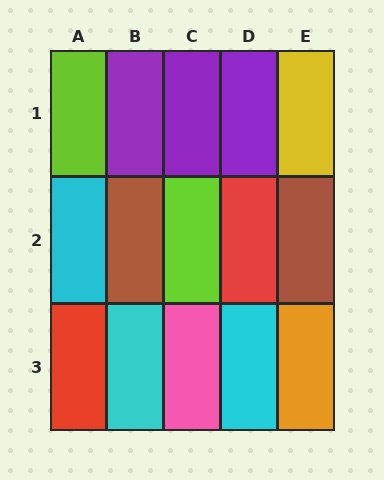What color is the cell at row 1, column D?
Purple.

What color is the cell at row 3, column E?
Orange.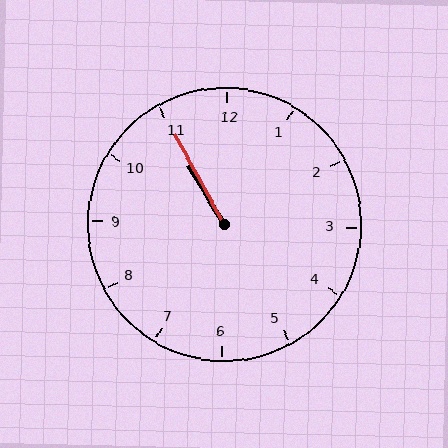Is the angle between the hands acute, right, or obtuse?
It is acute.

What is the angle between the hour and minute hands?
Approximately 2 degrees.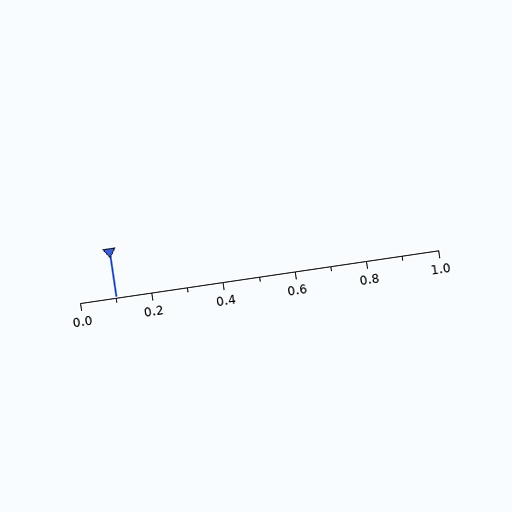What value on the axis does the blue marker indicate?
The marker indicates approximately 0.1.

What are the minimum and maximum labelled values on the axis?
The axis runs from 0.0 to 1.0.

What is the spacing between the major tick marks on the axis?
The major ticks are spaced 0.2 apart.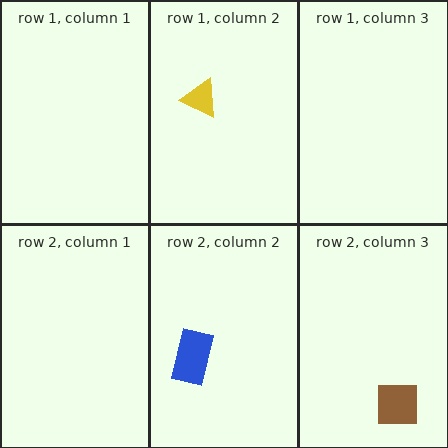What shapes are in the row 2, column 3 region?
The brown square.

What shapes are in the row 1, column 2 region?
The yellow triangle.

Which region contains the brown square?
The row 2, column 3 region.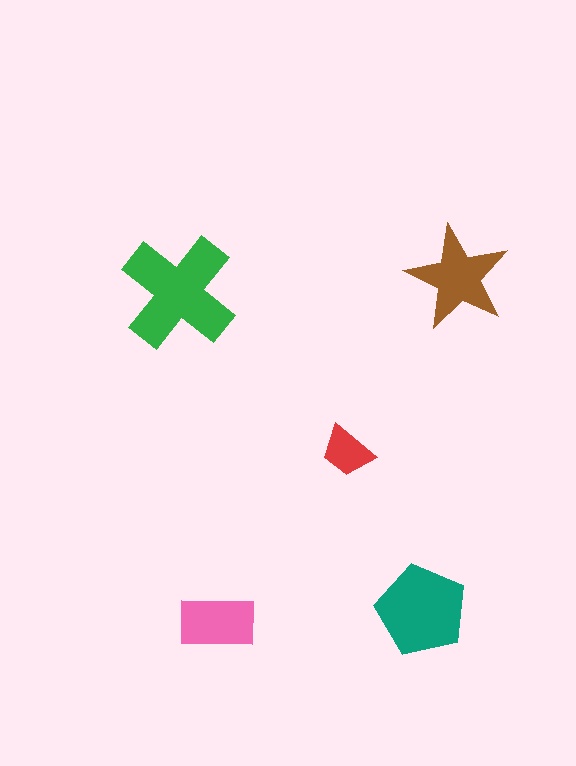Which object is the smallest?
The red trapezoid.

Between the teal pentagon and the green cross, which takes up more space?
The green cross.